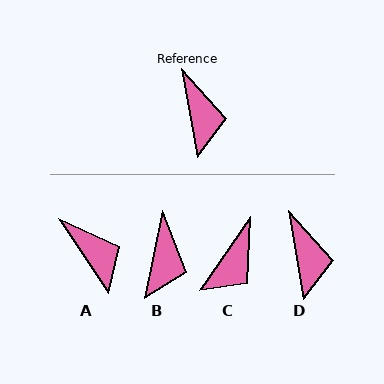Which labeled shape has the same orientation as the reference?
D.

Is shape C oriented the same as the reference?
No, it is off by about 45 degrees.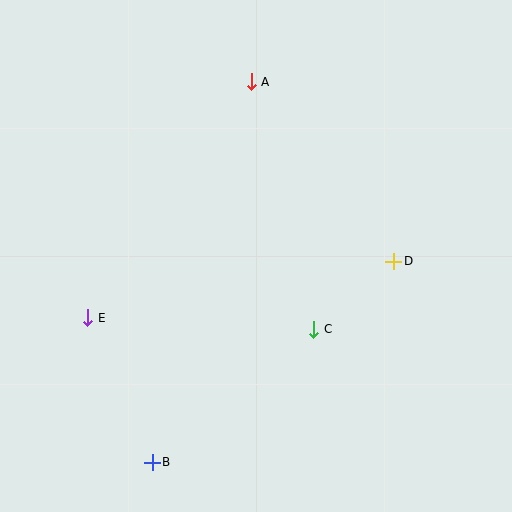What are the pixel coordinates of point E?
Point E is at (88, 318).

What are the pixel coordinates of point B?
Point B is at (152, 462).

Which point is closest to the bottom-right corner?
Point C is closest to the bottom-right corner.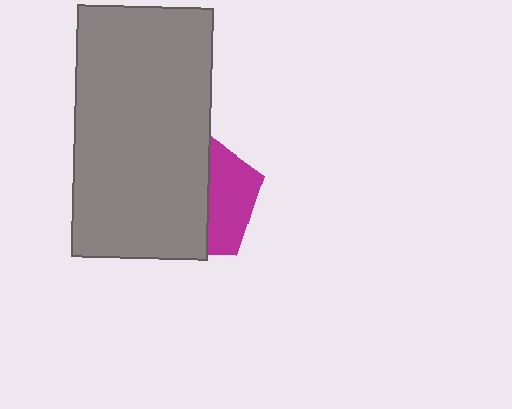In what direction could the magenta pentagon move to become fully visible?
The magenta pentagon could move right. That would shift it out from behind the gray rectangle entirely.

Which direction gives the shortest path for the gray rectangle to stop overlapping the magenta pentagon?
Moving left gives the shortest separation.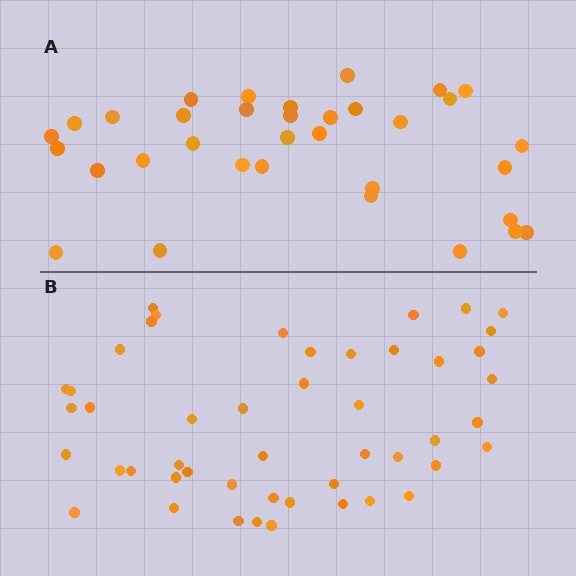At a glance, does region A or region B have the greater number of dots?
Region B (the bottom region) has more dots.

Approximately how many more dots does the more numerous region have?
Region B has approximately 15 more dots than region A.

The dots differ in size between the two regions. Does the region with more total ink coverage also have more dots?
No. Region A has more total ink coverage because its dots are larger, but region B actually contains more individual dots. Total area can be misleading — the number of items is what matters here.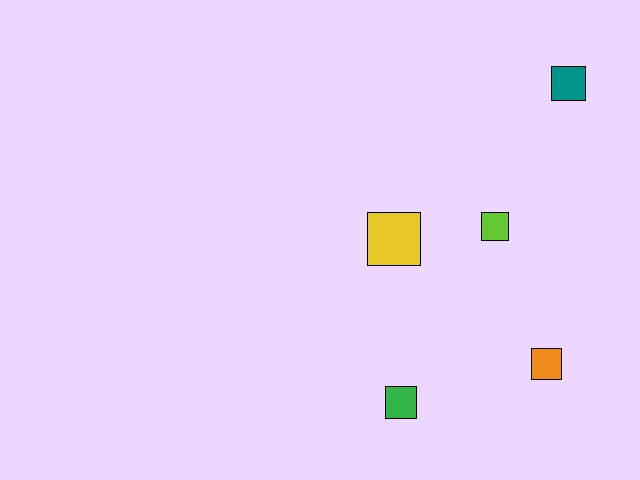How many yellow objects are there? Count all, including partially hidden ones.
There is 1 yellow object.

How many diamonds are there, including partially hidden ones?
There are no diamonds.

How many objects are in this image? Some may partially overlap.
There are 5 objects.